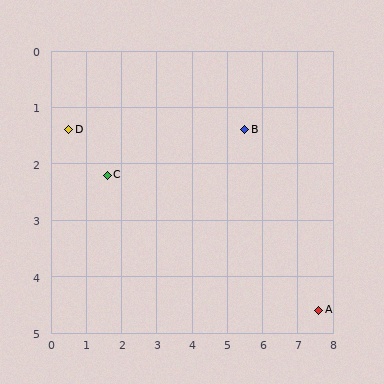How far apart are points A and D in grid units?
Points A and D are about 7.8 grid units apart.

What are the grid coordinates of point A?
Point A is at approximately (7.6, 4.6).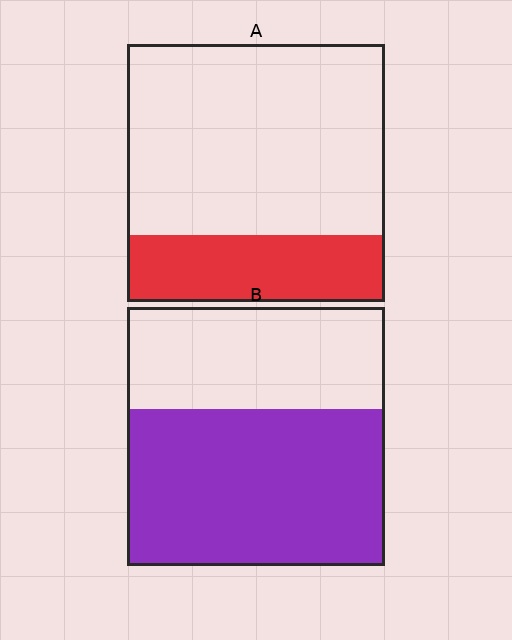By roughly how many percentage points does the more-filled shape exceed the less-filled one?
By roughly 35 percentage points (B over A).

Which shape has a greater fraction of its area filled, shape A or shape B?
Shape B.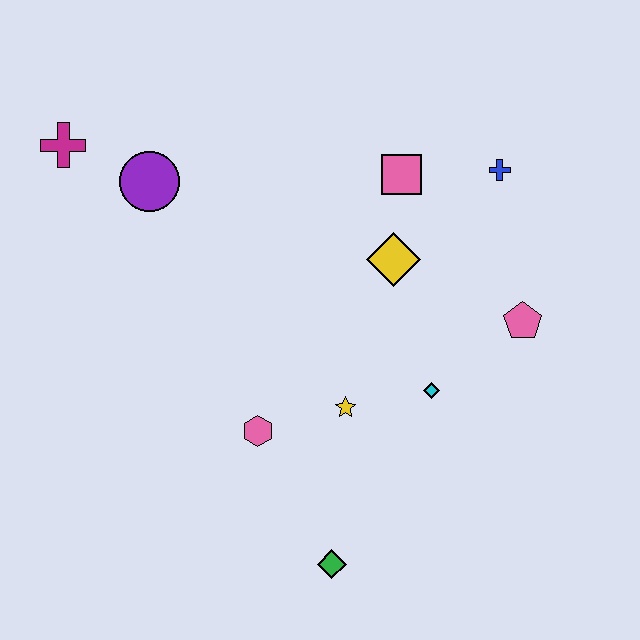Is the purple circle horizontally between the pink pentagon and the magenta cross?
Yes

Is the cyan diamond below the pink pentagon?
Yes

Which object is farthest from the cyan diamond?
The magenta cross is farthest from the cyan diamond.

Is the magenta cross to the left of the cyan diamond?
Yes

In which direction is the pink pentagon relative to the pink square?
The pink pentagon is below the pink square.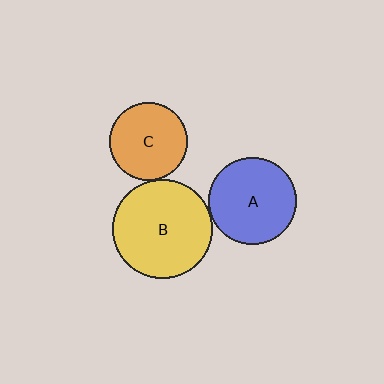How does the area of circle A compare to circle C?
Approximately 1.3 times.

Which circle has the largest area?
Circle B (yellow).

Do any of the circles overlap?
No, none of the circles overlap.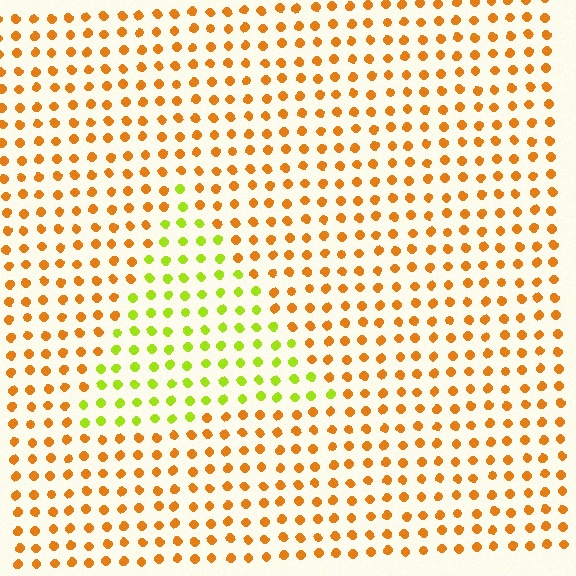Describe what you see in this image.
The image is filled with small orange elements in a uniform arrangement. A triangle-shaped region is visible where the elements are tinted to a slightly different hue, forming a subtle color boundary.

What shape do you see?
I see a triangle.